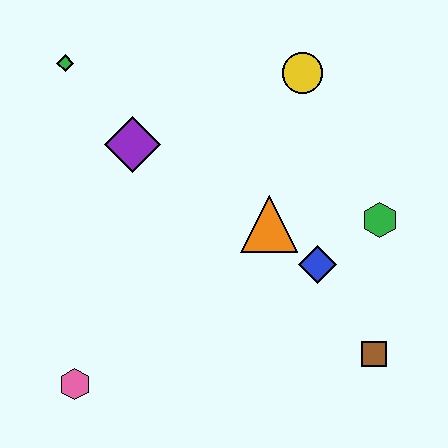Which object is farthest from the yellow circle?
The pink hexagon is farthest from the yellow circle.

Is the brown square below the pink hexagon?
No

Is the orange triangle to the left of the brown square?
Yes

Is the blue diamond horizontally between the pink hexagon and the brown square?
Yes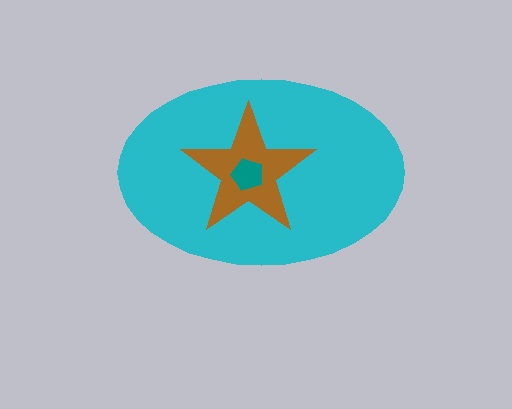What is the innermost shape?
The teal pentagon.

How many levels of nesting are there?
3.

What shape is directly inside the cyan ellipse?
The brown star.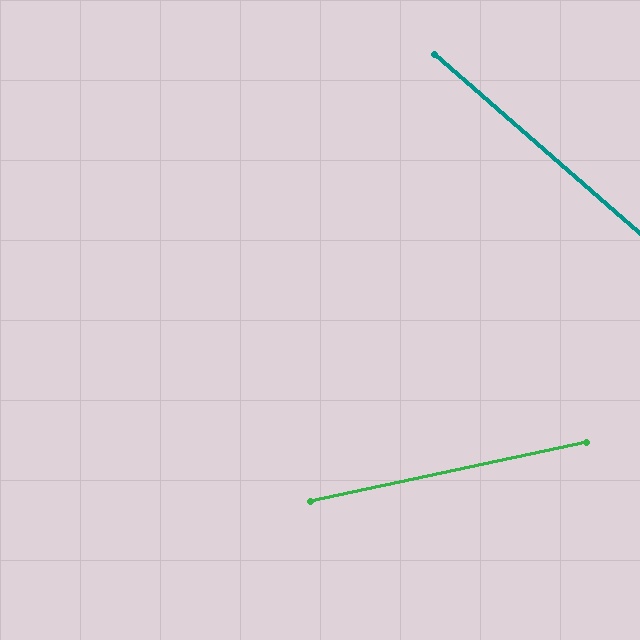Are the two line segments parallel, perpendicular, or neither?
Neither parallel nor perpendicular — they differ by about 53°.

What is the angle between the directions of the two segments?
Approximately 53 degrees.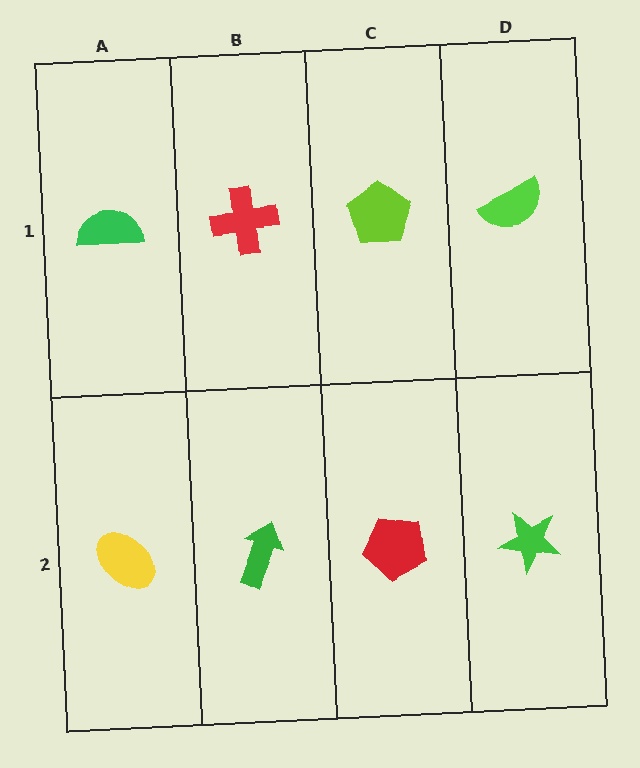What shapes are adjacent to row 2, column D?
A lime semicircle (row 1, column D), a red pentagon (row 2, column C).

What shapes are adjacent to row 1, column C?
A red pentagon (row 2, column C), a red cross (row 1, column B), a lime semicircle (row 1, column D).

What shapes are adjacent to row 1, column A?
A yellow ellipse (row 2, column A), a red cross (row 1, column B).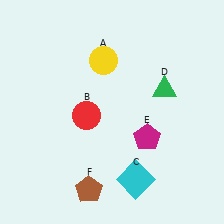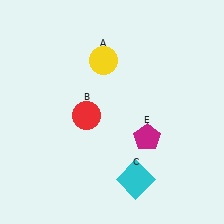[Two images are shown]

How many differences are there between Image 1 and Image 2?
There are 2 differences between the two images.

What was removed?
The brown pentagon (F), the green triangle (D) were removed in Image 2.